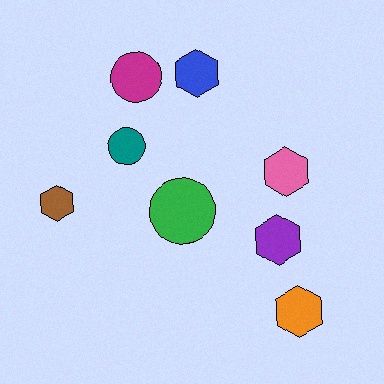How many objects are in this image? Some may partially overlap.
There are 8 objects.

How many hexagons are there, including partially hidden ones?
There are 5 hexagons.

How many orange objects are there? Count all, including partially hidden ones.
There is 1 orange object.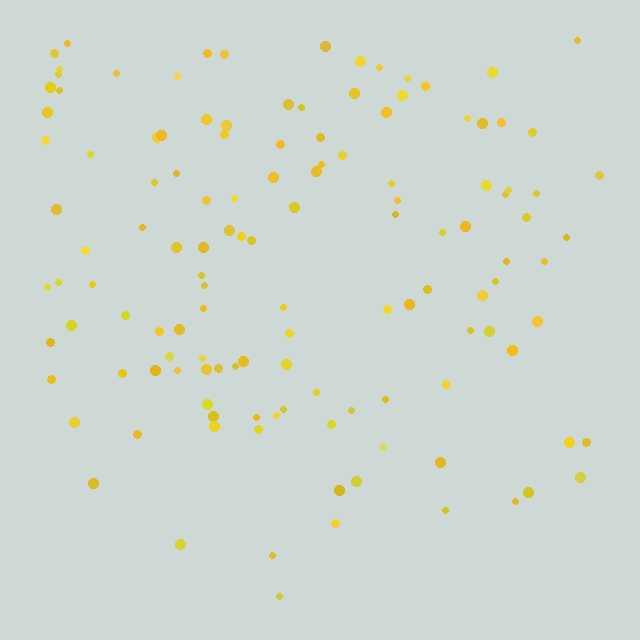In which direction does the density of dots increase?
From bottom to top, with the top side densest.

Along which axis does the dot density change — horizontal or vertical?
Vertical.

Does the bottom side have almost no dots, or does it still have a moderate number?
Still a moderate number, just noticeably fewer than the top.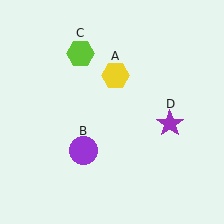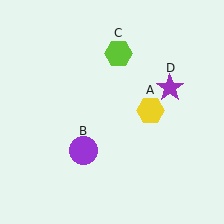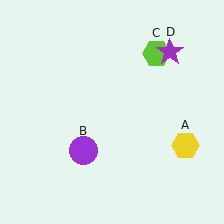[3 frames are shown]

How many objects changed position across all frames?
3 objects changed position: yellow hexagon (object A), lime hexagon (object C), purple star (object D).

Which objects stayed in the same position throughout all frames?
Purple circle (object B) remained stationary.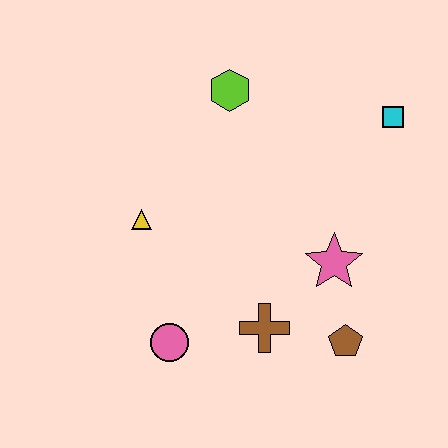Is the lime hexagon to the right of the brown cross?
No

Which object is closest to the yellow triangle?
The pink circle is closest to the yellow triangle.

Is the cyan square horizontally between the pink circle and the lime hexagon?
No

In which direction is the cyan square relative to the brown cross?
The cyan square is above the brown cross.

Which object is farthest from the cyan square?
The pink circle is farthest from the cyan square.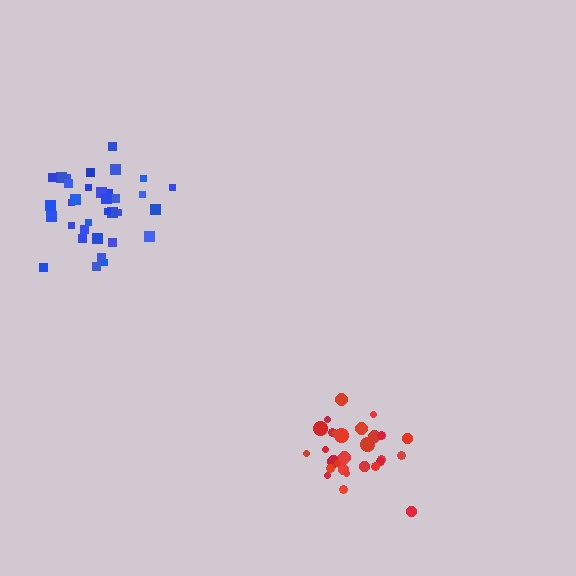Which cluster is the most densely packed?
Red.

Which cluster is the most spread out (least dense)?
Blue.